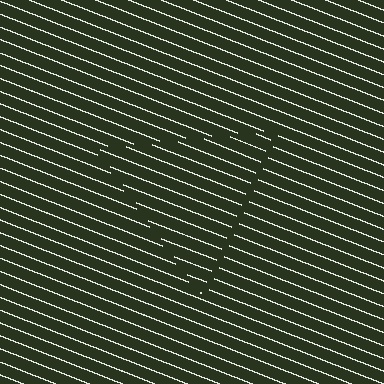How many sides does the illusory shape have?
3 sides — the line-ends trace a triangle.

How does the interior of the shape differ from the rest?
The interior of the shape contains the same grating, shifted by half a period — the contour is defined by the phase discontinuity where line-ends from the inner and outer gratings abut.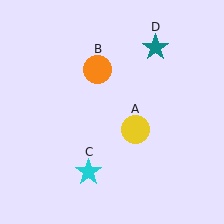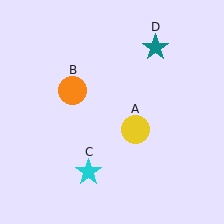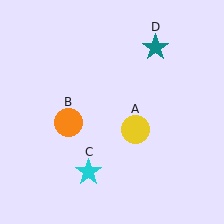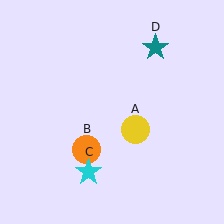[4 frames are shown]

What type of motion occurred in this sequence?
The orange circle (object B) rotated counterclockwise around the center of the scene.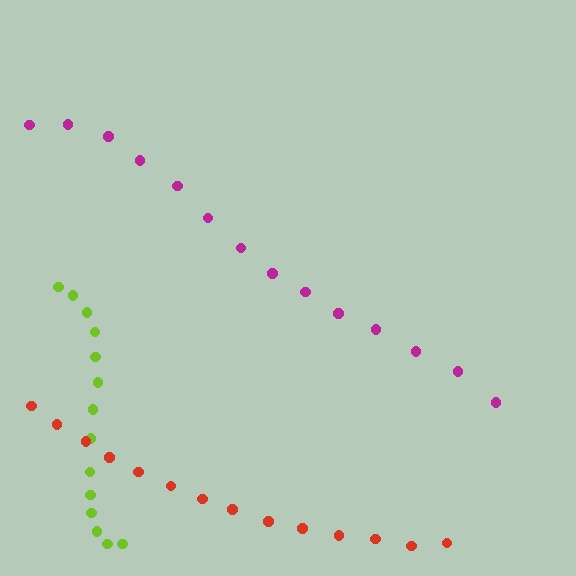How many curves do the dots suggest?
There are 3 distinct paths.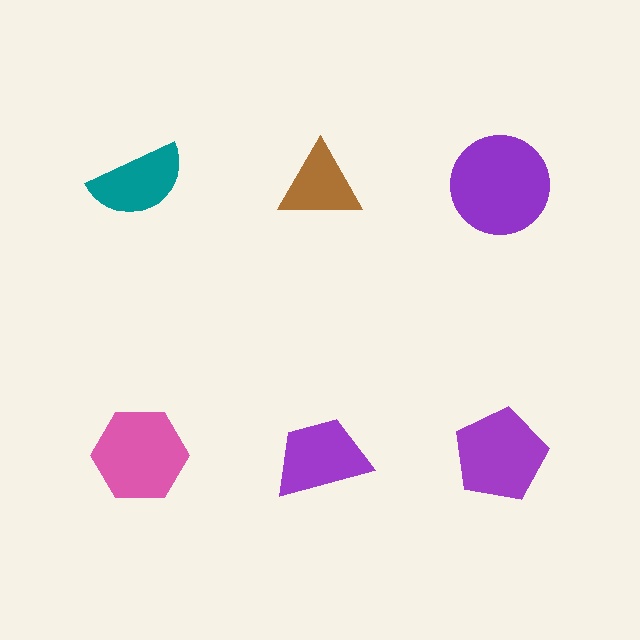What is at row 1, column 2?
A brown triangle.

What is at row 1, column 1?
A teal semicircle.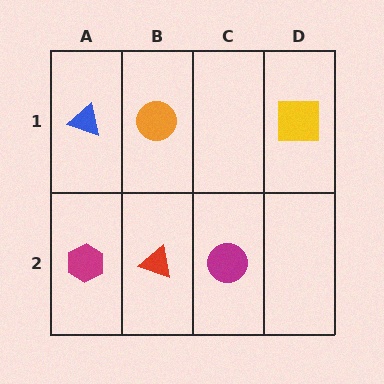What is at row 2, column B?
A red triangle.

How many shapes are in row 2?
3 shapes.